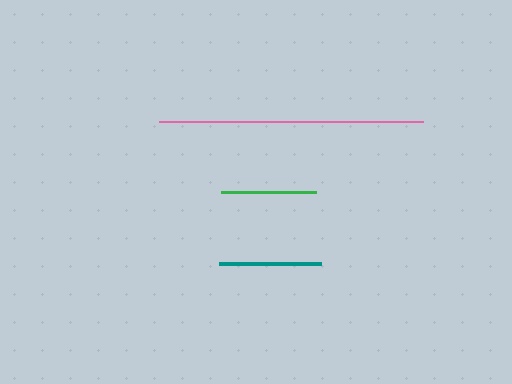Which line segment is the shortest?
The green line is the shortest at approximately 95 pixels.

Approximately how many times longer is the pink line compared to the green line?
The pink line is approximately 2.8 times the length of the green line.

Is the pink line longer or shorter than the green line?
The pink line is longer than the green line.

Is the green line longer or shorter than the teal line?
The teal line is longer than the green line.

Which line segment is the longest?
The pink line is the longest at approximately 263 pixels.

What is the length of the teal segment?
The teal segment is approximately 102 pixels long.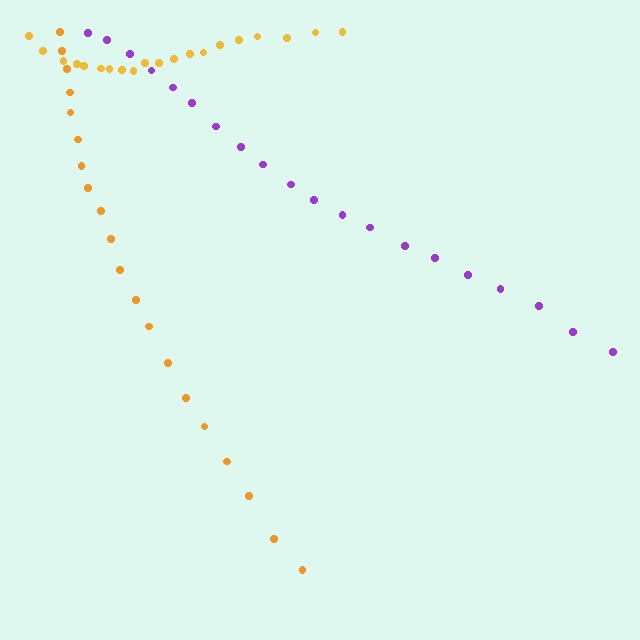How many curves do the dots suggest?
There are 3 distinct paths.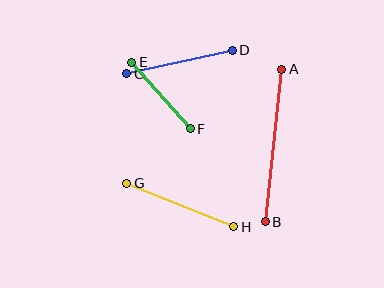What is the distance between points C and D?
The distance is approximately 108 pixels.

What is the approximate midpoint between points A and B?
The midpoint is at approximately (273, 145) pixels.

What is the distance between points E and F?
The distance is approximately 89 pixels.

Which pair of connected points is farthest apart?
Points A and B are farthest apart.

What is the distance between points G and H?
The distance is approximately 116 pixels.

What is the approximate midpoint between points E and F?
The midpoint is at approximately (161, 96) pixels.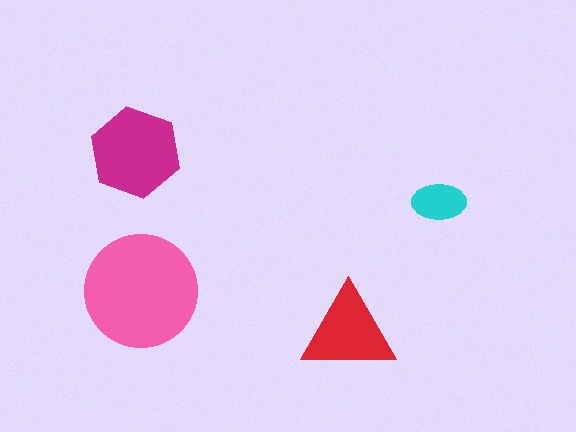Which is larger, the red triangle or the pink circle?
The pink circle.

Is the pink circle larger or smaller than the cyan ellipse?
Larger.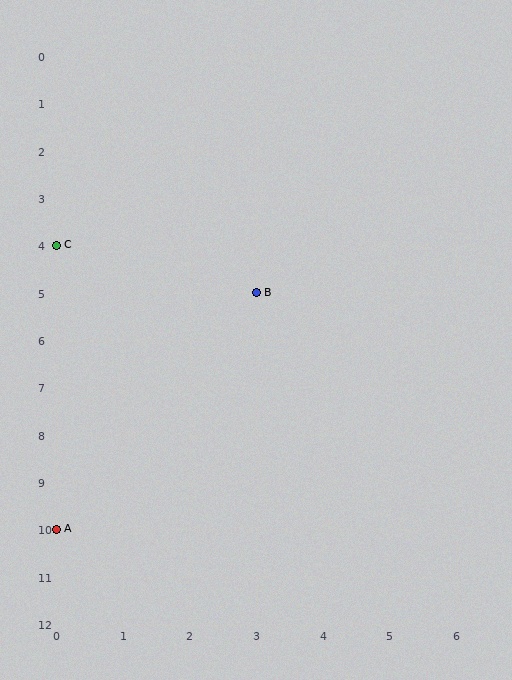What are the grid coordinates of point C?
Point C is at grid coordinates (0, 4).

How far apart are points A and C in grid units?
Points A and C are 6 rows apart.